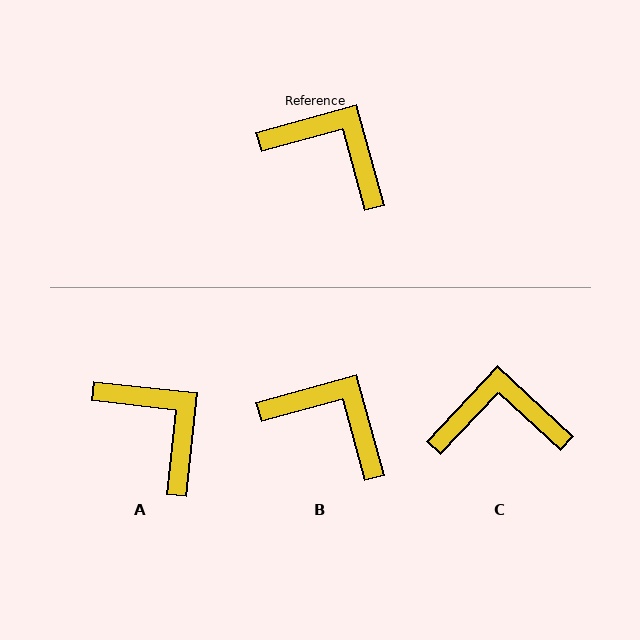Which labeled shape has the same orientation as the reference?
B.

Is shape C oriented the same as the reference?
No, it is off by about 32 degrees.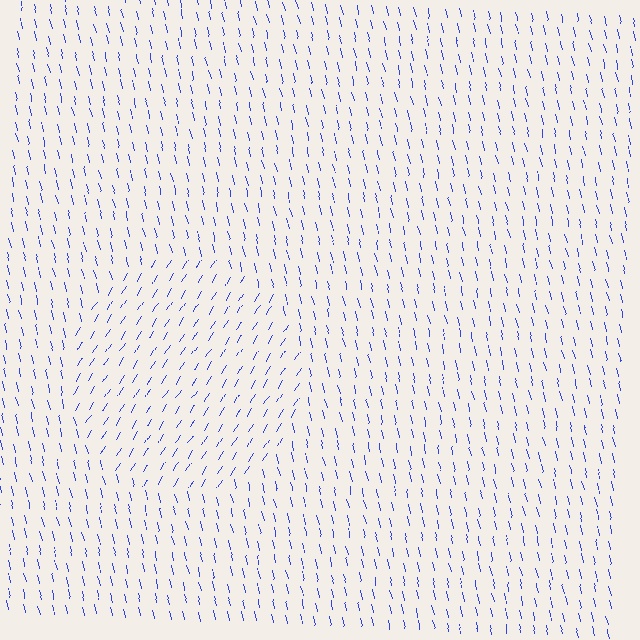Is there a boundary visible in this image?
Yes, there is a texture boundary formed by a change in line orientation.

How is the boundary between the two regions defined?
The boundary is defined purely by a change in line orientation (approximately 45 degrees difference). All lines are the same color and thickness.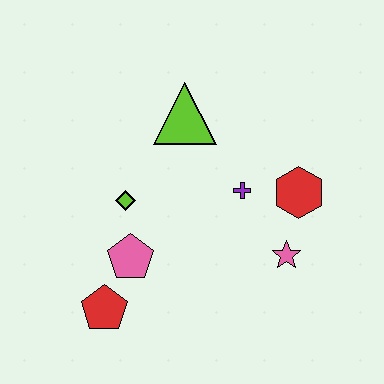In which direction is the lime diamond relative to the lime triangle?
The lime diamond is below the lime triangle.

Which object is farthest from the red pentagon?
The red hexagon is farthest from the red pentagon.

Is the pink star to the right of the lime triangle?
Yes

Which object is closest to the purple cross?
The red hexagon is closest to the purple cross.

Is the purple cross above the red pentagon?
Yes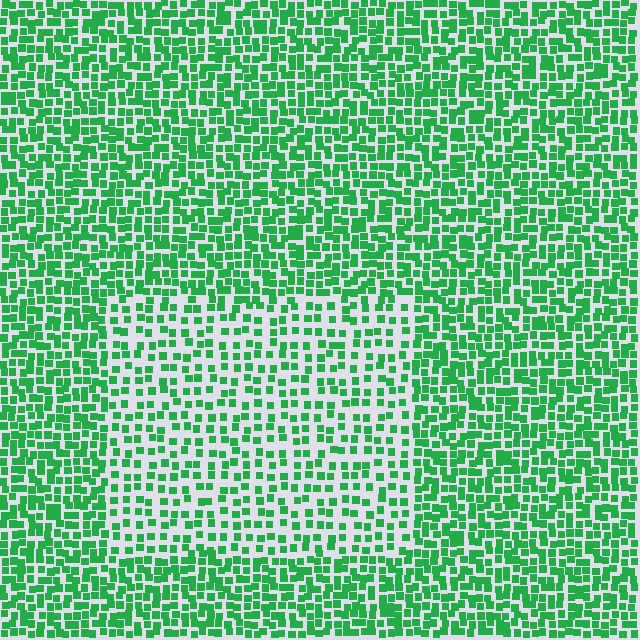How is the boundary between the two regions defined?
The boundary is defined by a change in element density (approximately 1.8x ratio). All elements are the same color, size, and shape.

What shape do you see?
I see a rectangle.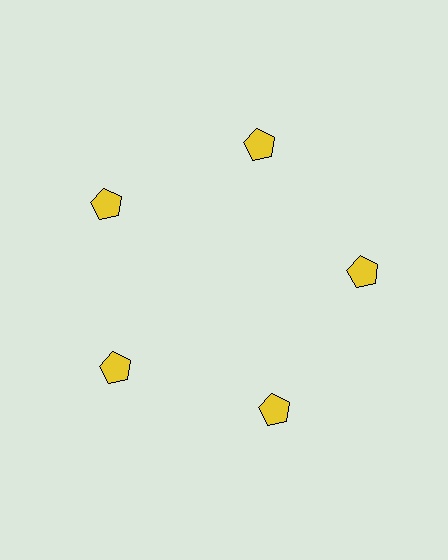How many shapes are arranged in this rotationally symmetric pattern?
There are 5 shapes, arranged in 5 groups of 1.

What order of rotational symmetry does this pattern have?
This pattern has 5-fold rotational symmetry.